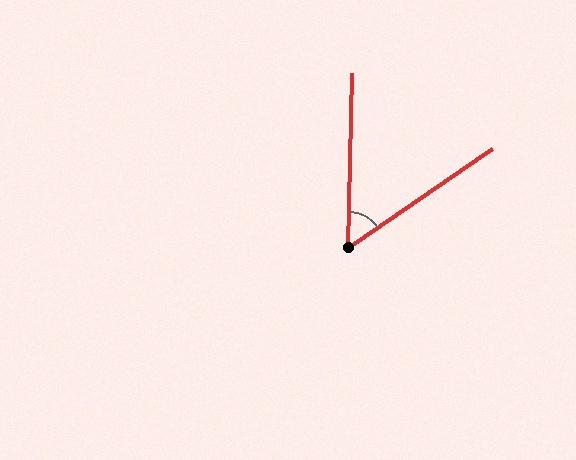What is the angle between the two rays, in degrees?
Approximately 54 degrees.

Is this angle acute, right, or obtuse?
It is acute.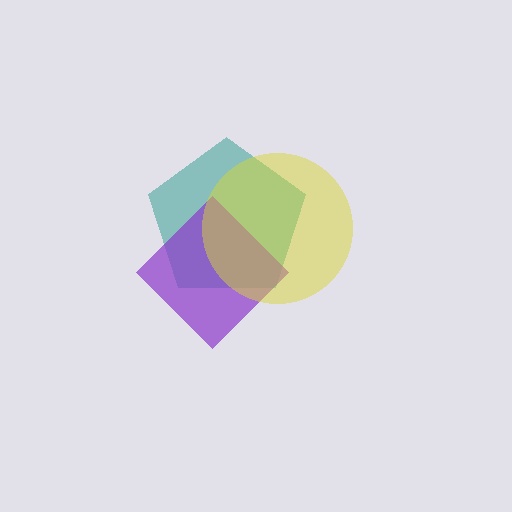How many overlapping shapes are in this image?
There are 3 overlapping shapes in the image.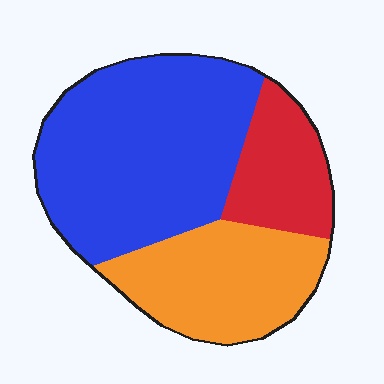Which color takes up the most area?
Blue, at roughly 55%.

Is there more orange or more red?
Orange.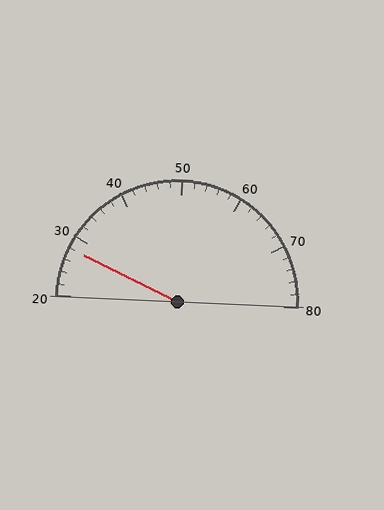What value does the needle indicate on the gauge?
The needle indicates approximately 28.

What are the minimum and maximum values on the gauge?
The gauge ranges from 20 to 80.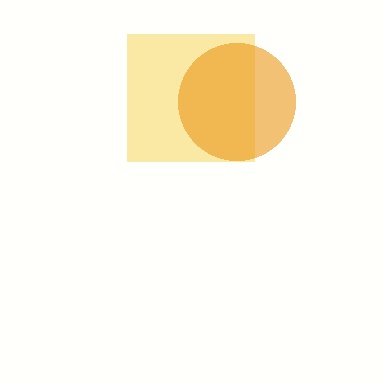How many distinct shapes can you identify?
There are 2 distinct shapes: a yellow square, an orange circle.